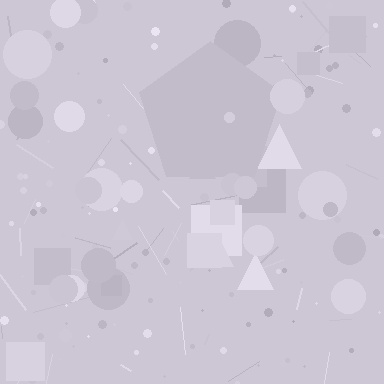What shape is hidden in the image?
A pentagon is hidden in the image.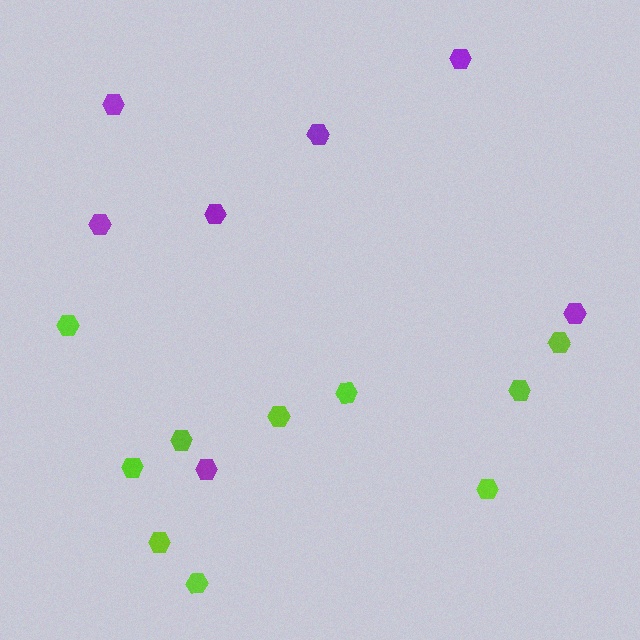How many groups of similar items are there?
There are 2 groups: one group of lime hexagons (10) and one group of purple hexagons (7).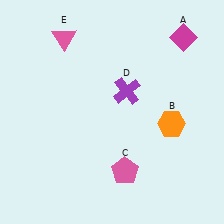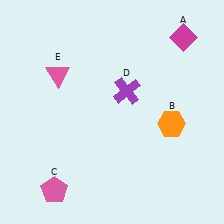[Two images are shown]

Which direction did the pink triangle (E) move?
The pink triangle (E) moved down.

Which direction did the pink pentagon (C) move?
The pink pentagon (C) moved left.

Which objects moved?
The objects that moved are: the pink pentagon (C), the pink triangle (E).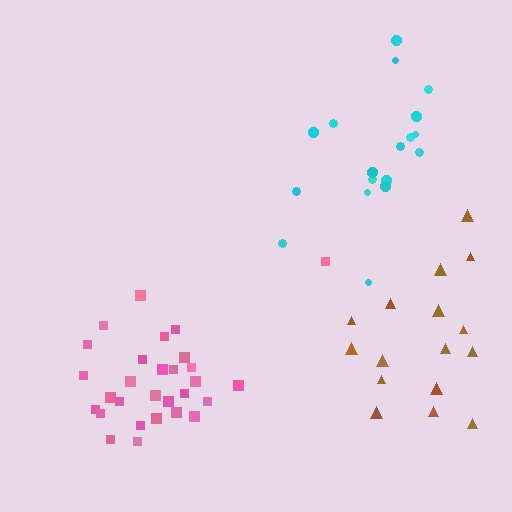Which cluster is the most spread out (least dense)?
Brown.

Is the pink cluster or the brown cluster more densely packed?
Pink.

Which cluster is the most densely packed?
Pink.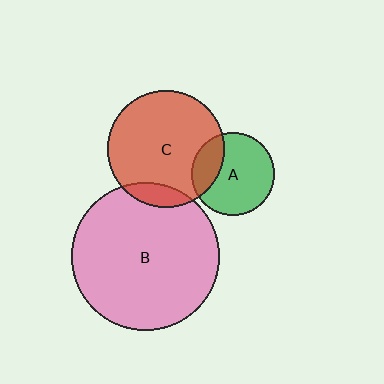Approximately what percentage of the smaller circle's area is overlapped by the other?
Approximately 10%.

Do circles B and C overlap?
Yes.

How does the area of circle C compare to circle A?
Approximately 2.0 times.